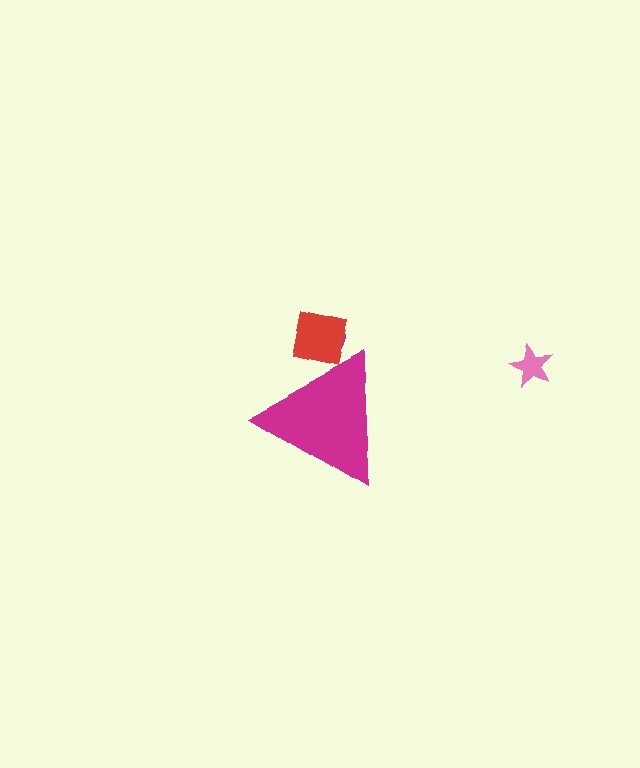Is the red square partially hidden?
Yes, the red square is partially hidden behind the magenta triangle.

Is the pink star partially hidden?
No, the pink star is fully visible.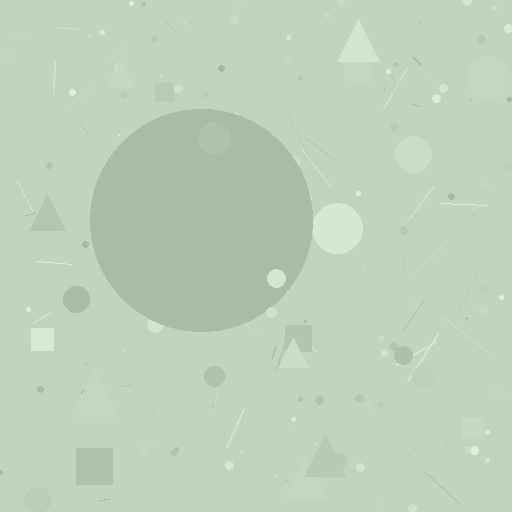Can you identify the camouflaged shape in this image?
The camouflaged shape is a circle.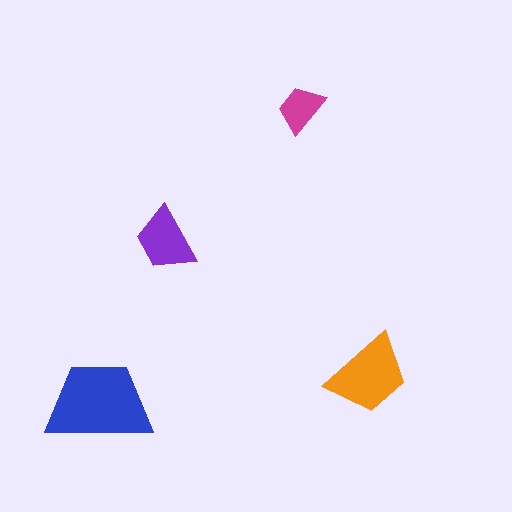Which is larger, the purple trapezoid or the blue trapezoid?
The blue one.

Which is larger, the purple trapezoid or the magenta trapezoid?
The purple one.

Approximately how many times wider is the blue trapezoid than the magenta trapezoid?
About 2 times wider.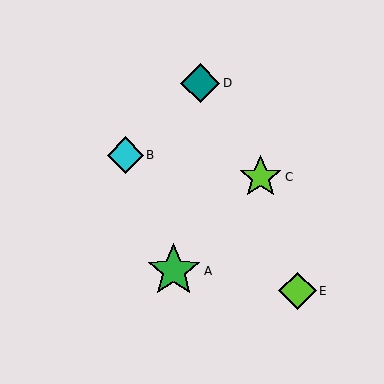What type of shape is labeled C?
Shape C is a lime star.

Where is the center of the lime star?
The center of the lime star is at (260, 177).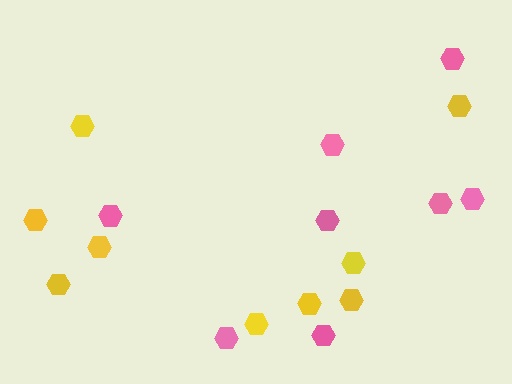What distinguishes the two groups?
There are 2 groups: one group of yellow hexagons (9) and one group of pink hexagons (8).